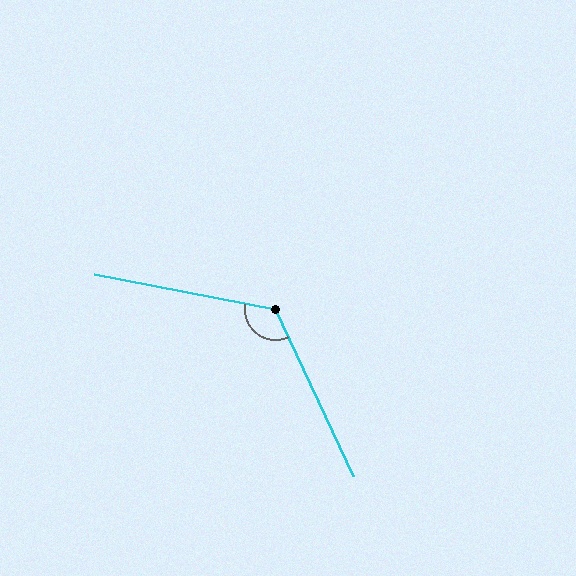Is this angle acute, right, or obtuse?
It is obtuse.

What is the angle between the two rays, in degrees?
Approximately 126 degrees.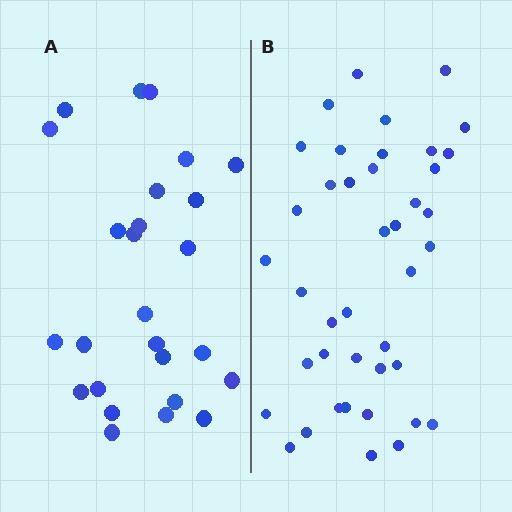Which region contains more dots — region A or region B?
Region B (the right region) has more dots.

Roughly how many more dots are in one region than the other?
Region B has approximately 15 more dots than region A.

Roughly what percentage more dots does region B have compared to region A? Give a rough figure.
About 60% more.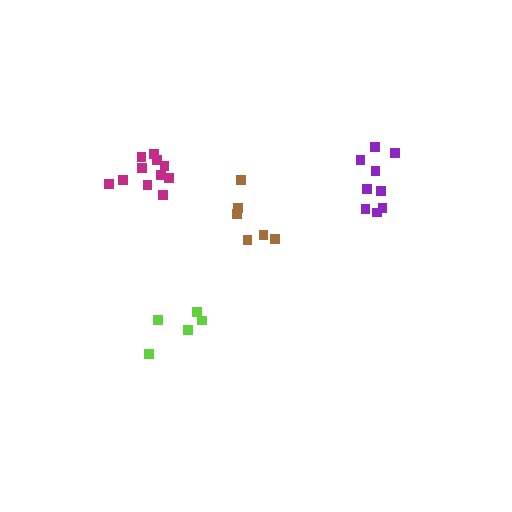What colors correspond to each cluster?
The clusters are colored: brown, lime, magenta, purple.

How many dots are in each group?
Group 1: 6 dots, Group 2: 5 dots, Group 3: 11 dots, Group 4: 9 dots (31 total).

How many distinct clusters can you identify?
There are 4 distinct clusters.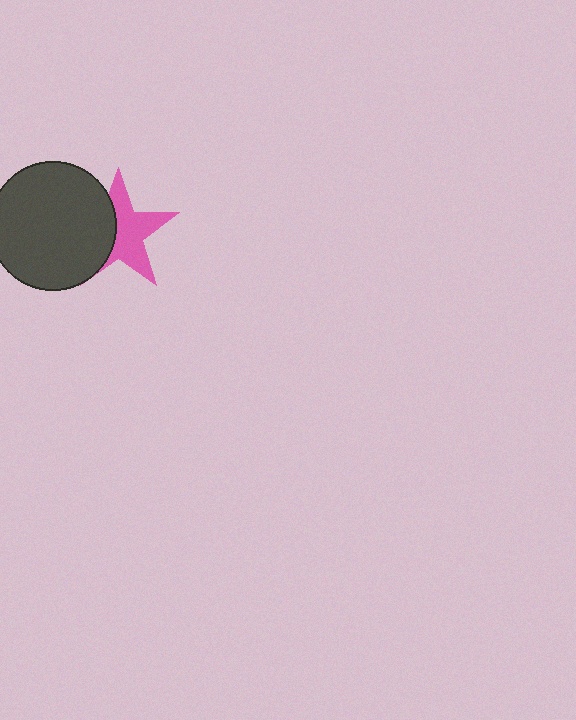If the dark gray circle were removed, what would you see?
You would see the complete pink star.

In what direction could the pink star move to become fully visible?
The pink star could move right. That would shift it out from behind the dark gray circle entirely.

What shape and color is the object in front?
The object in front is a dark gray circle.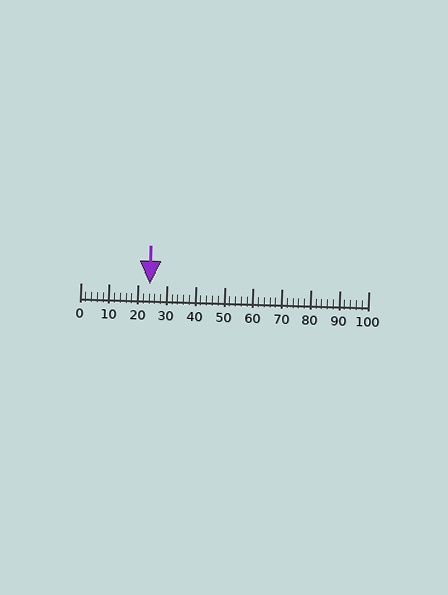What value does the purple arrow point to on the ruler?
The purple arrow points to approximately 24.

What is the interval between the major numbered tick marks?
The major tick marks are spaced 10 units apart.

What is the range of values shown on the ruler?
The ruler shows values from 0 to 100.